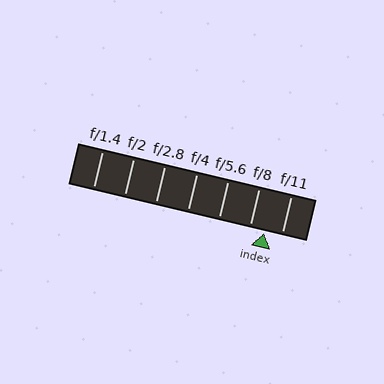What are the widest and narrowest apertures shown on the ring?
The widest aperture shown is f/1.4 and the narrowest is f/11.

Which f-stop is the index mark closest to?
The index mark is closest to f/8.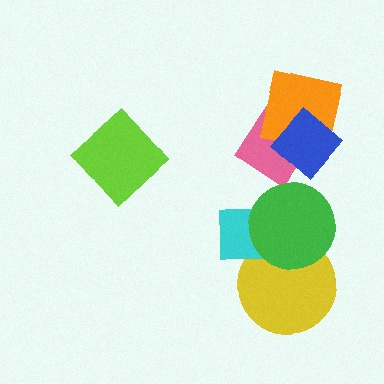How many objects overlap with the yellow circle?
2 objects overlap with the yellow circle.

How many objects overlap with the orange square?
2 objects overlap with the orange square.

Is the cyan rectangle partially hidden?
Yes, it is partially covered by another shape.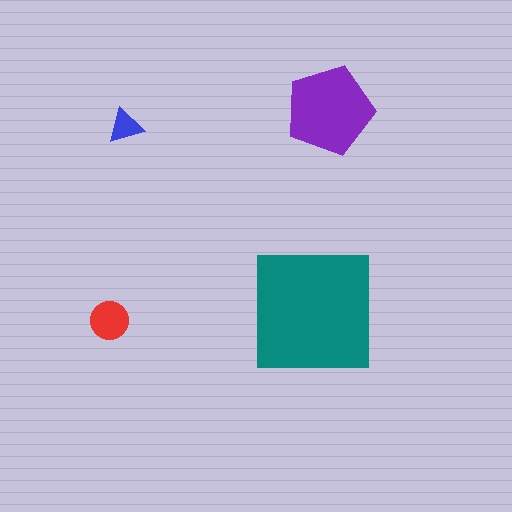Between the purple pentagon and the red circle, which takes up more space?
The purple pentagon.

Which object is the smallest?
The blue triangle.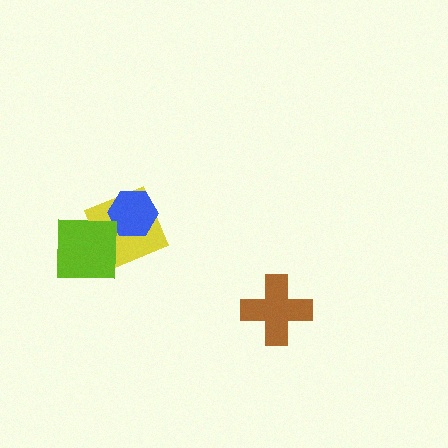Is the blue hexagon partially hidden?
Yes, it is partially covered by another shape.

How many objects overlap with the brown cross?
0 objects overlap with the brown cross.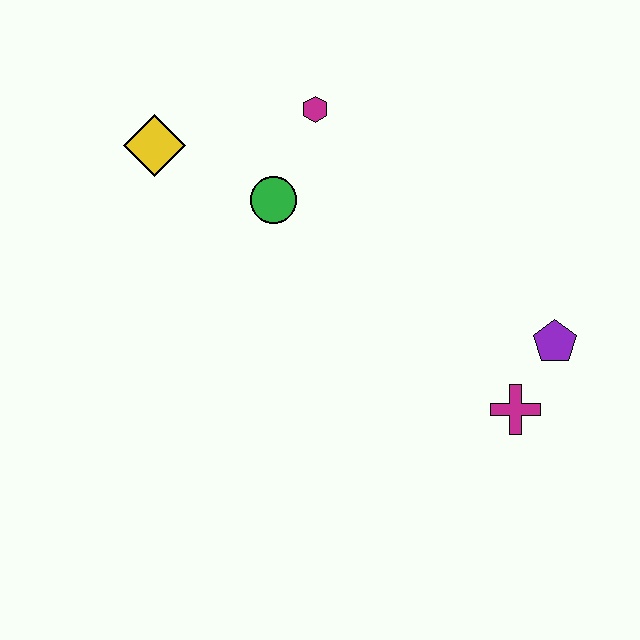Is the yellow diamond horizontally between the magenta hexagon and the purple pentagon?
No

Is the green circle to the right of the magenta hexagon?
No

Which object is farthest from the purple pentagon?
The yellow diamond is farthest from the purple pentagon.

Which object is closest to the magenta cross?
The purple pentagon is closest to the magenta cross.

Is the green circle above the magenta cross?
Yes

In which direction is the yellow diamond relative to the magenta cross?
The yellow diamond is to the left of the magenta cross.